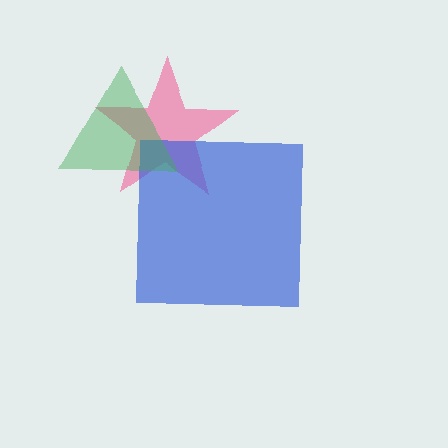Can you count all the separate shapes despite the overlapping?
Yes, there are 3 separate shapes.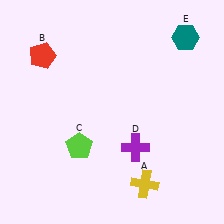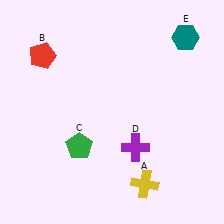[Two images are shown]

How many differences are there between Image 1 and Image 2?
There is 1 difference between the two images.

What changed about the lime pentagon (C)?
In Image 1, C is lime. In Image 2, it changed to green.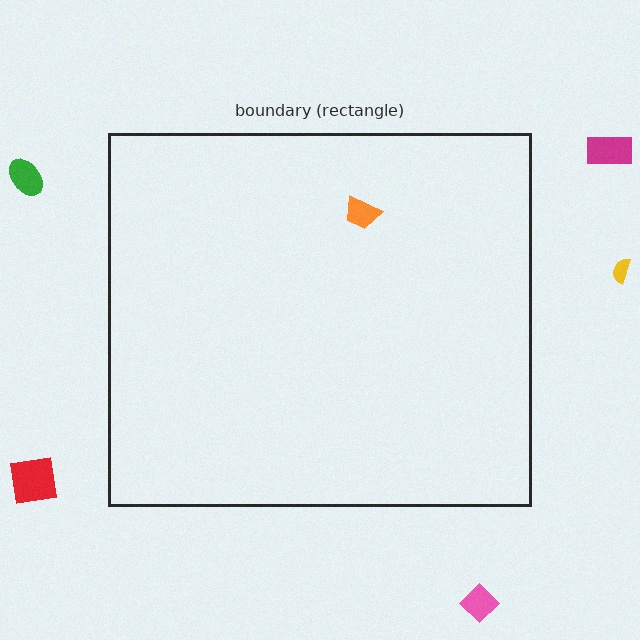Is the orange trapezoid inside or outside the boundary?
Inside.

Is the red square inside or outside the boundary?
Outside.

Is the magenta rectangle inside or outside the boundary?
Outside.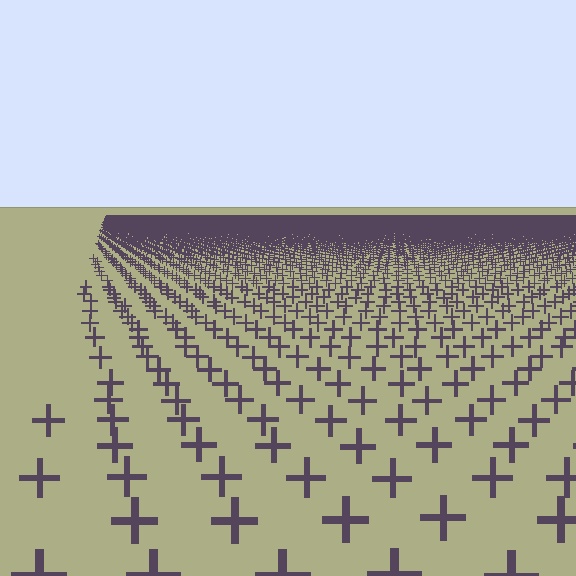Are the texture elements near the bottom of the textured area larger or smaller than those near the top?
Larger. Near the bottom, elements are closer to the viewer and appear at a bigger on-screen size.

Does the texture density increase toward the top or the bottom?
Density increases toward the top.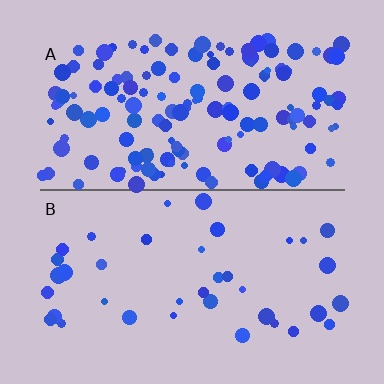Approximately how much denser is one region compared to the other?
Approximately 3.7× — region A over region B.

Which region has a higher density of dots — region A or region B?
A (the top).